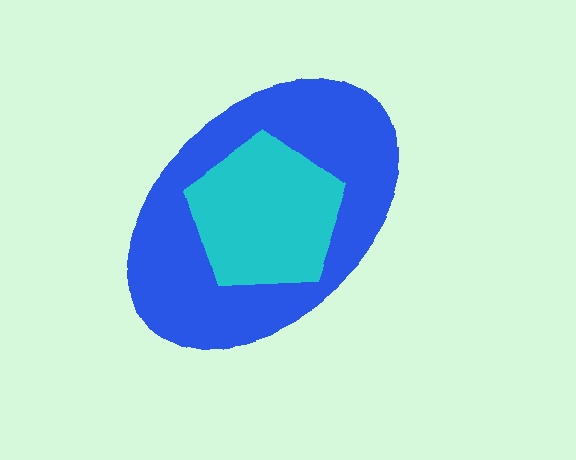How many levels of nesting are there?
2.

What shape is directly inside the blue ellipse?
The cyan pentagon.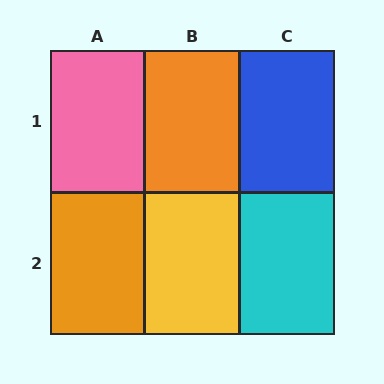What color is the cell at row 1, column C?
Blue.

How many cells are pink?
1 cell is pink.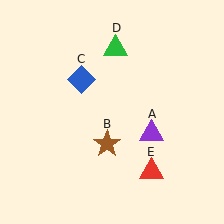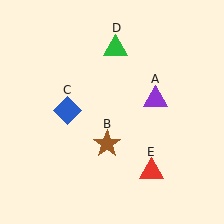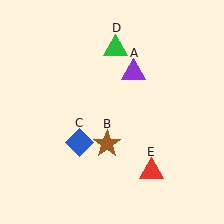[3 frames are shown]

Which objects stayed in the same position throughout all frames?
Brown star (object B) and green triangle (object D) and red triangle (object E) remained stationary.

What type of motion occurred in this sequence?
The purple triangle (object A), blue diamond (object C) rotated counterclockwise around the center of the scene.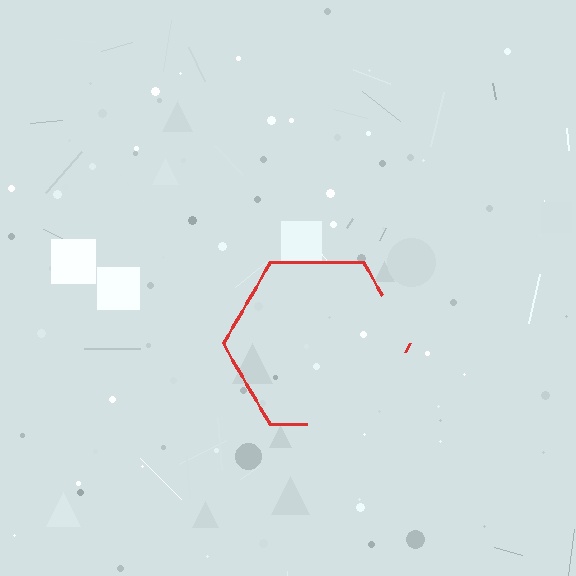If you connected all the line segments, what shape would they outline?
They would outline a hexagon.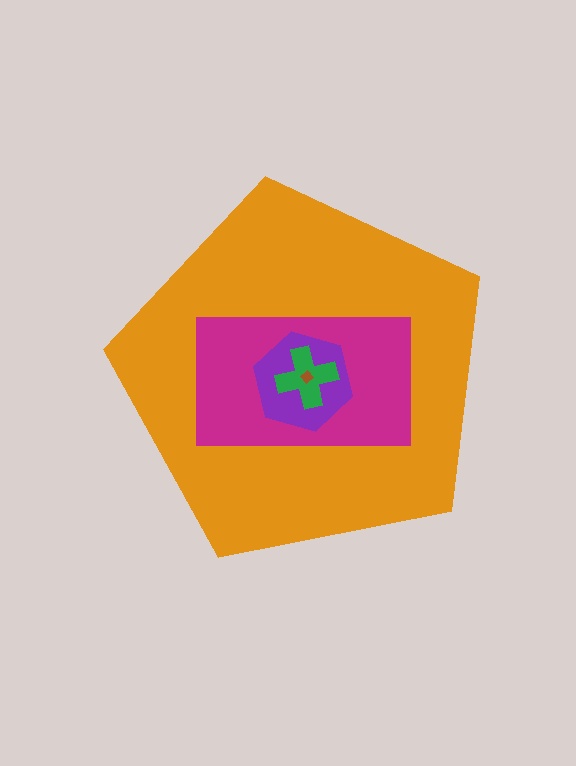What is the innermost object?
The brown diamond.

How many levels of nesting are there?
5.